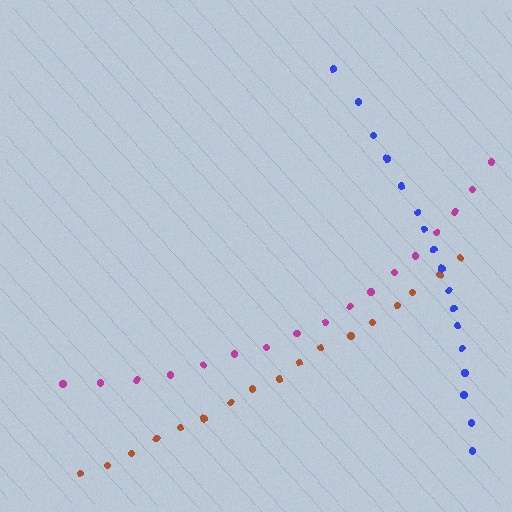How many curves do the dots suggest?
There are 3 distinct paths.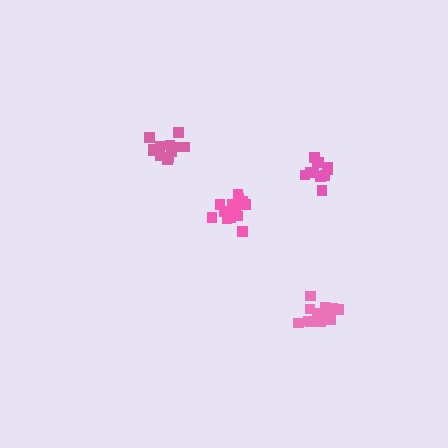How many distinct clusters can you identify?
There are 4 distinct clusters.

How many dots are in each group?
Group 1: 15 dots, Group 2: 11 dots, Group 3: 14 dots, Group 4: 14 dots (54 total).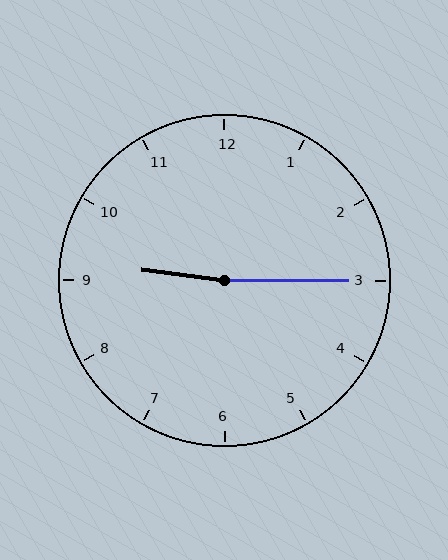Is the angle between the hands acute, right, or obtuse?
It is obtuse.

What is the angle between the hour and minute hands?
Approximately 172 degrees.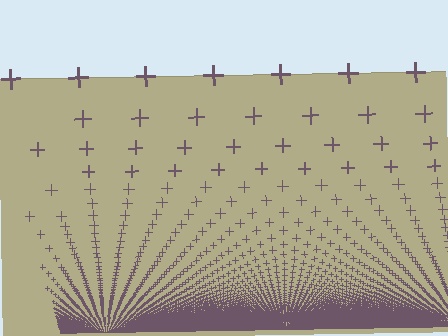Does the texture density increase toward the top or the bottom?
Density increases toward the bottom.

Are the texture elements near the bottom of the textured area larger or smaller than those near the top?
Smaller. The gradient is inverted — elements near the bottom are smaller and denser.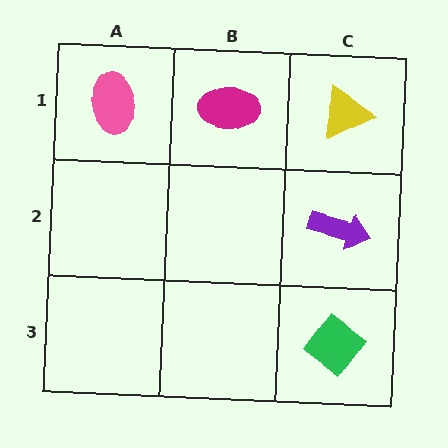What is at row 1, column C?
A yellow triangle.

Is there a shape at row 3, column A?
No, that cell is empty.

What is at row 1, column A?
A pink ellipse.